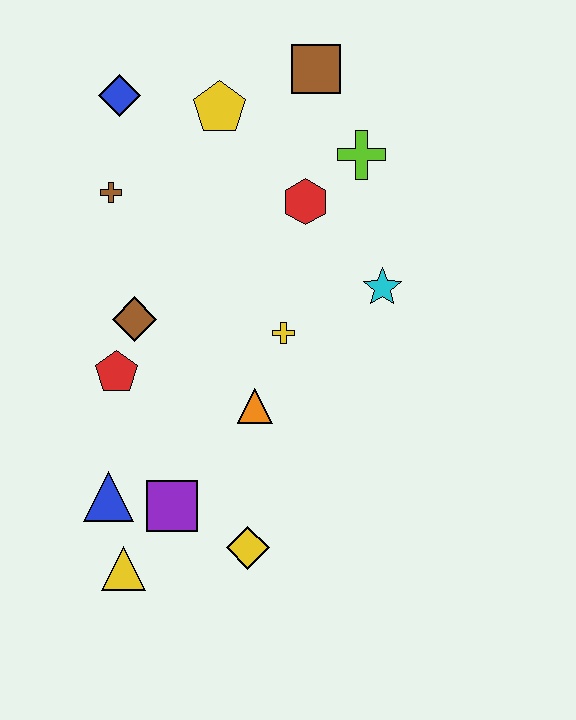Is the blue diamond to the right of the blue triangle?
Yes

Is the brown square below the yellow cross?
No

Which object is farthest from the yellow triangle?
The brown square is farthest from the yellow triangle.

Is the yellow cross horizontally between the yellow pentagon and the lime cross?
Yes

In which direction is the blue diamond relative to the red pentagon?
The blue diamond is above the red pentagon.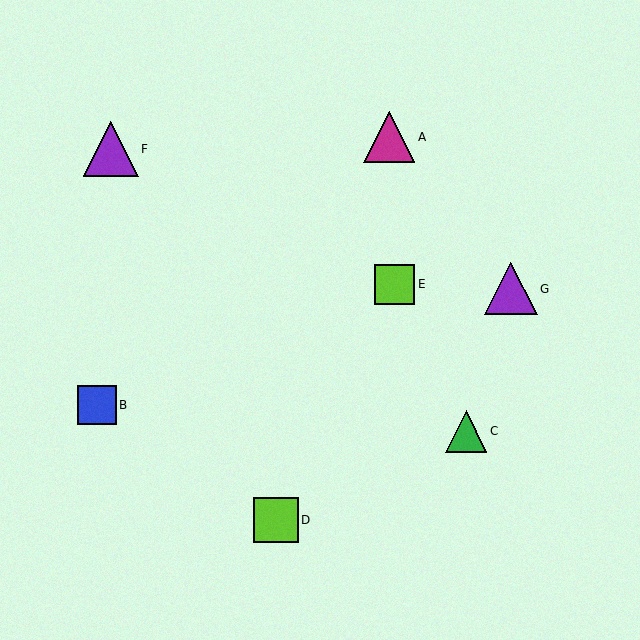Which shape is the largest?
The purple triangle (labeled F) is the largest.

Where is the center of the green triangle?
The center of the green triangle is at (466, 431).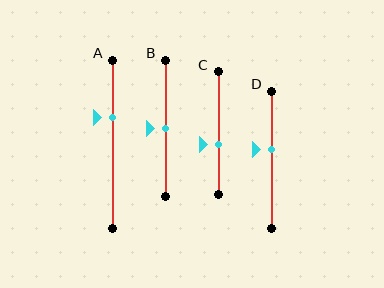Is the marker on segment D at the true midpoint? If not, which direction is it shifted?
No, the marker on segment D is shifted upward by about 8% of the segment length.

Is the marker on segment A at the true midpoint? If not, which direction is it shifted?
No, the marker on segment A is shifted upward by about 16% of the segment length.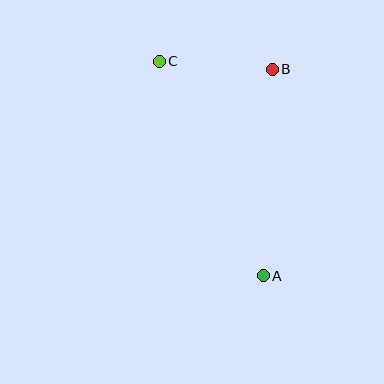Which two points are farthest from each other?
Points A and C are farthest from each other.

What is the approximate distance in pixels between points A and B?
The distance between A and B is approximately 207 pixels.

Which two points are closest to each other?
Points B and C are closest to each other.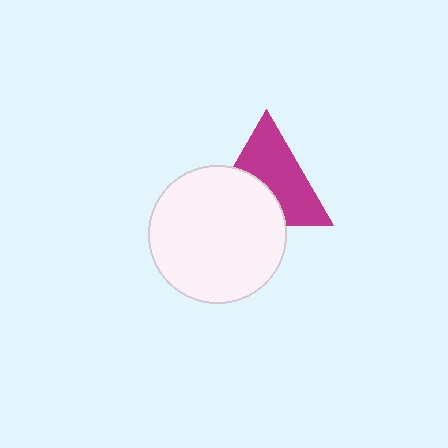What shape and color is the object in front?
The object in front is a white circle.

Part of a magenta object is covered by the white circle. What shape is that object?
It is a triangle.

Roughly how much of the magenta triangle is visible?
About half of it is visible (roughly 59%).